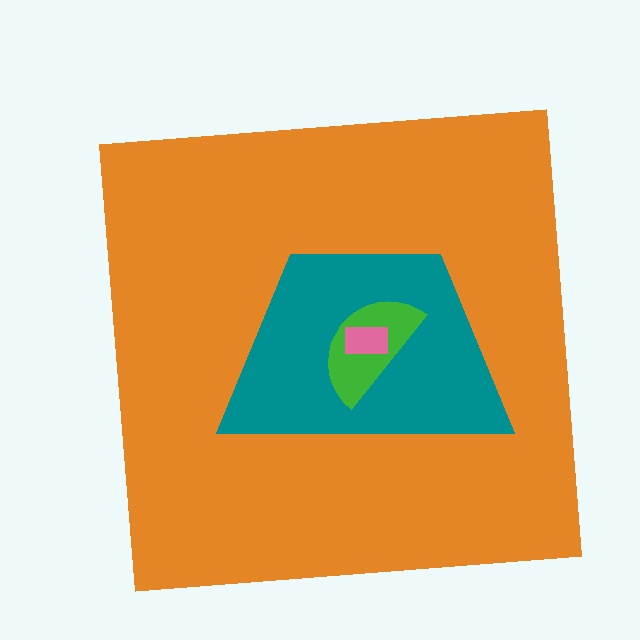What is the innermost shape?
The pink rectangle.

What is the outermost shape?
The orange square.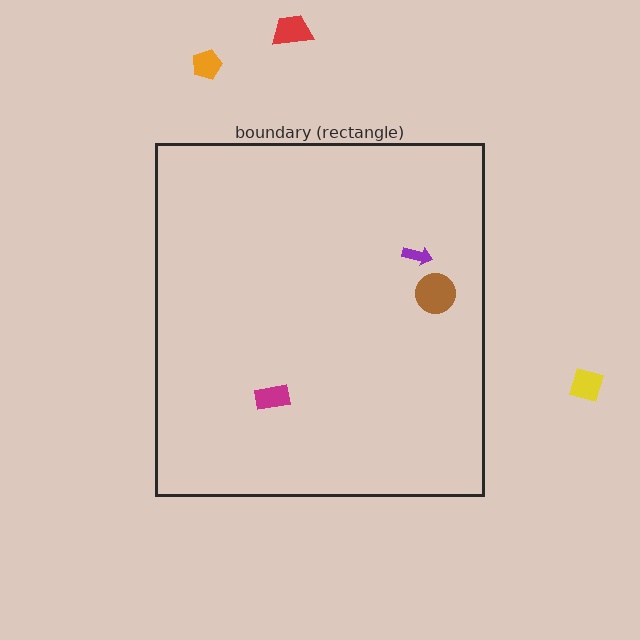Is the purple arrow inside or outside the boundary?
Inside.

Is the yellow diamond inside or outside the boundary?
Outside.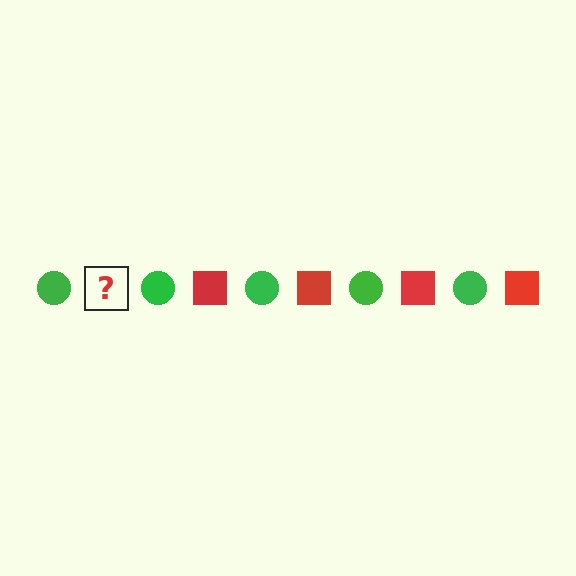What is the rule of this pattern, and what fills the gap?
The rule is that the pattern alternates between green circle and red square. The gap should be filled with a red square.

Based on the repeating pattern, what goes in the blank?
The blank should be a red square.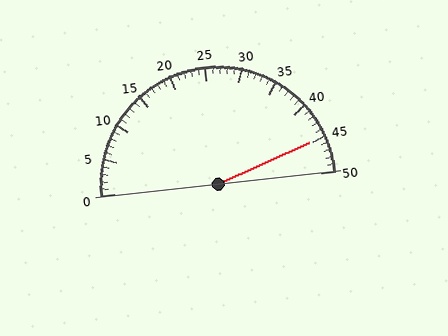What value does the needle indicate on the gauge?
The needle indicates approximately 45.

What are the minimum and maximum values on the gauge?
The gauge ranges from 0 to 50.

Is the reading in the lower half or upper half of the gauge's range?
The reading is in the upper half of the range (0 to 50).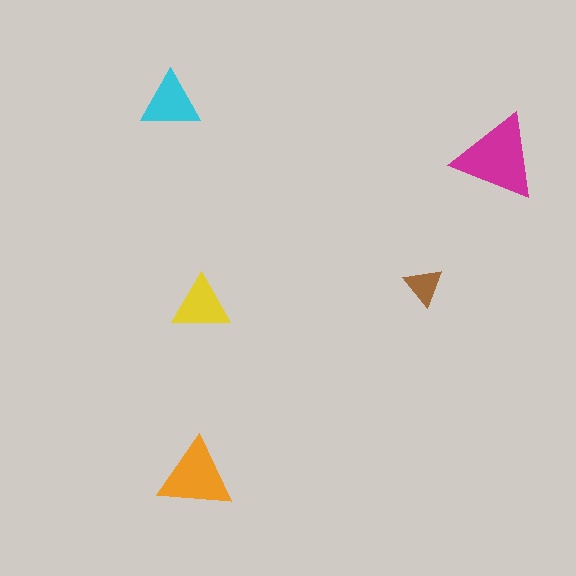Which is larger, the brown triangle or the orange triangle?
The orange one.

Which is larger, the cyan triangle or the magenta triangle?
The magenta one.